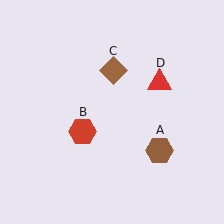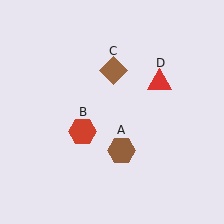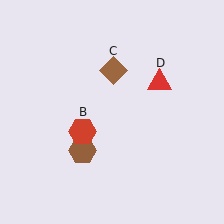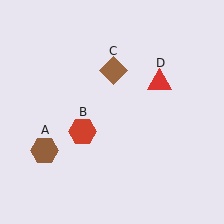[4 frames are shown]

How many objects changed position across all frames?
1 object changed position: brown hexagon (object A).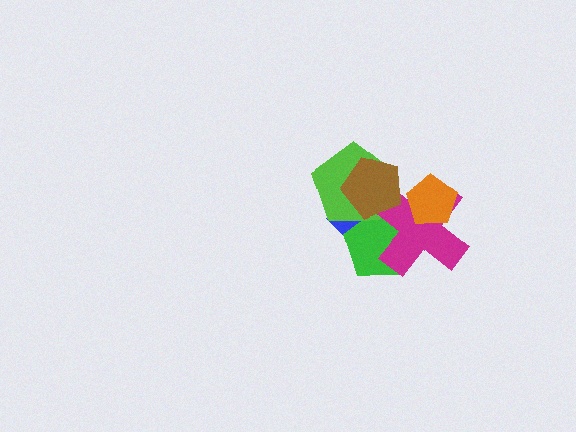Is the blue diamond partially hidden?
Yes, it is partially covered by another shape.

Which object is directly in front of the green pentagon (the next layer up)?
The lime pentagon is directly in front of the green pentagon.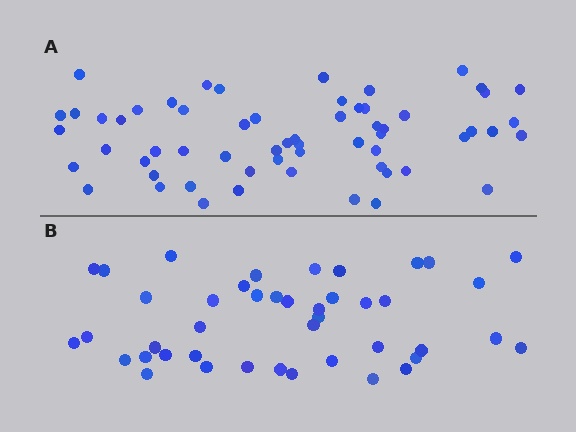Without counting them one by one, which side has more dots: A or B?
Region A (the top region) has more dots.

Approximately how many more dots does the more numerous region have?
Region A has approximately 15 more dots than region B.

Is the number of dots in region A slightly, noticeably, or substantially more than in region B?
Region A has noticeably more, but not dramatically so. The ratio is roughly 1.4 to 1.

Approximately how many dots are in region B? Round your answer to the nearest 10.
About 40 dots. (The exact count is 43, which rounds to 40.)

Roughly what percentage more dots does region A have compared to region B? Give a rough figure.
About 40% more.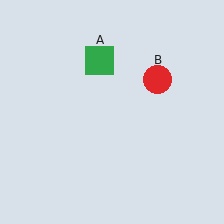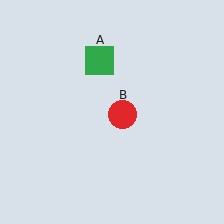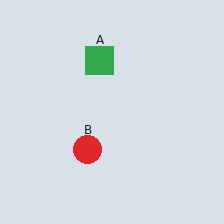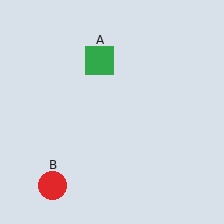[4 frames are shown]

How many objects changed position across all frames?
1 object changed position: red circle (object B).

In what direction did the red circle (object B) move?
The red circle (object B) moved down and to the left.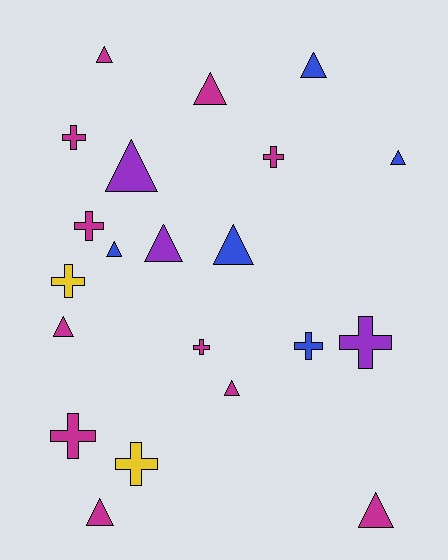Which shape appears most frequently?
Triangle, with 12 objects.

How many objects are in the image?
There are 21 objects.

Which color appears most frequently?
Magenta, with 11 objects.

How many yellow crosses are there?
There are 2 yellow crosses.